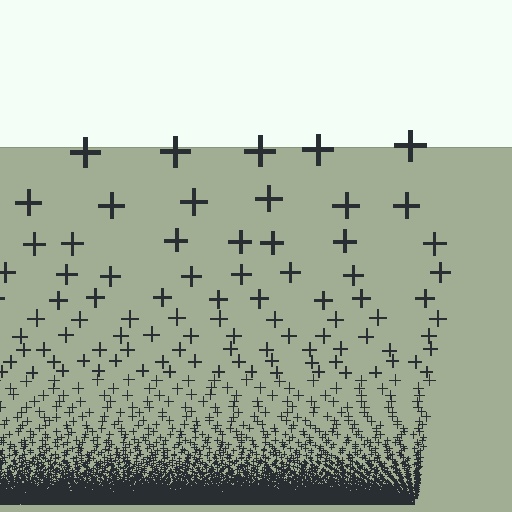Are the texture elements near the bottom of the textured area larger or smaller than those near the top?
Smaller. The gradient is inverted — elements near the bottom are smaller and denser.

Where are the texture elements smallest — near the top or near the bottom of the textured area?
Near the bottom.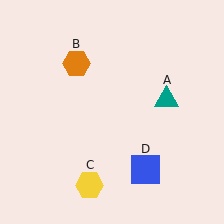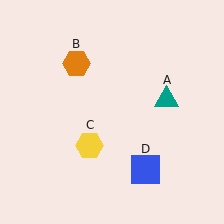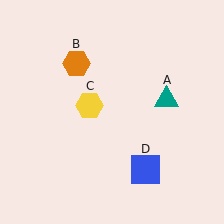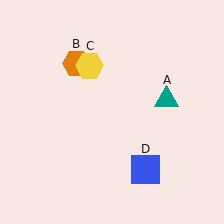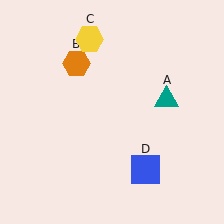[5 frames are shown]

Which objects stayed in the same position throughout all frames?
Teal triangle (object A) and orange hexagon (object B) and blue square (object D) remained stationary.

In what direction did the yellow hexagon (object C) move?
The yellow hexagon (object C) moved up.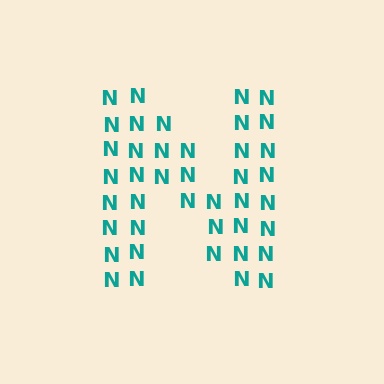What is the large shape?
The large shape is the letter N.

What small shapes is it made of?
It is made of small letter N's.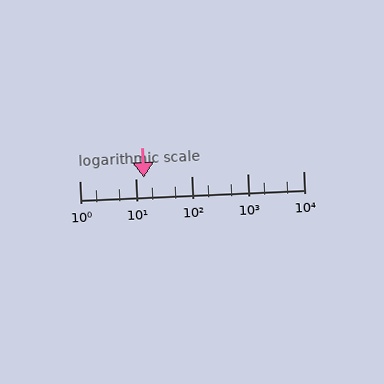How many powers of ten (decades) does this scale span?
The scale spans 4 decades, from 1 to 10000.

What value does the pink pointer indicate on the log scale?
The pointer indicates approximately 14.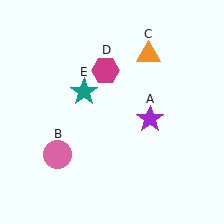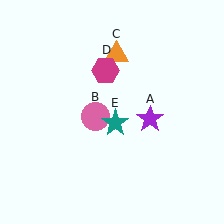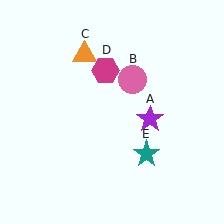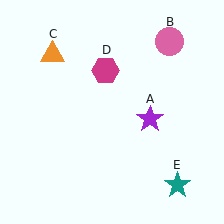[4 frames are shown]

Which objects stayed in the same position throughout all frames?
Purple star (object A) and magenta hexagon (object D) remained stationary.